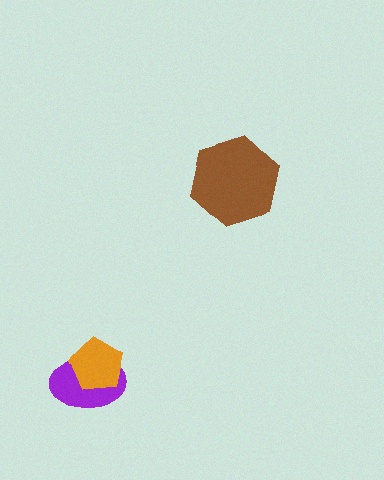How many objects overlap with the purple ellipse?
1 object overlaps with the purple ellipse.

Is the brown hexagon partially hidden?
No, no other shape covers it.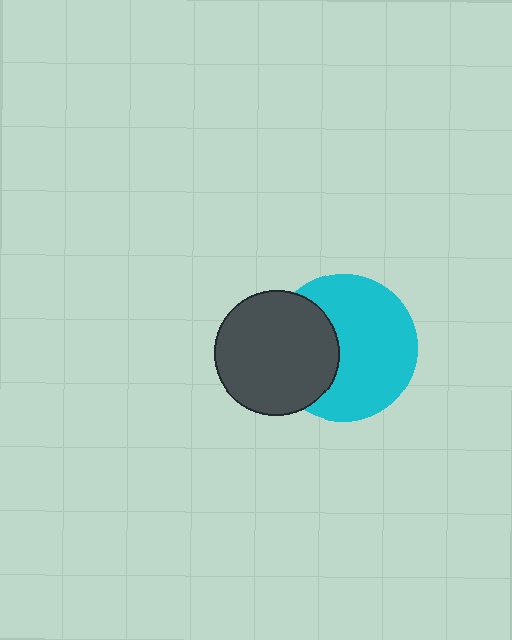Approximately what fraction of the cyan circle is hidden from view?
Roughly 34% of the cyan circle is hidden behind the dark gray circle.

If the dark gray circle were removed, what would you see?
You would see the complete cyan circle.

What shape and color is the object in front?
The object in front is a dark gray circle.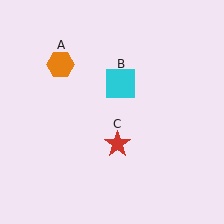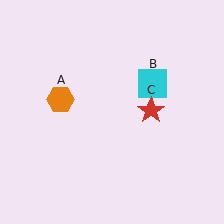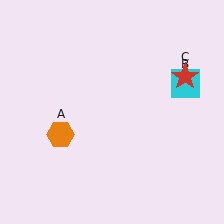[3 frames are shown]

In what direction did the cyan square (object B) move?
The cyan square (object B) moved right.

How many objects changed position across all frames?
3 objects changed position: orange hexagon (object A), cyan square (object B), red star (object C).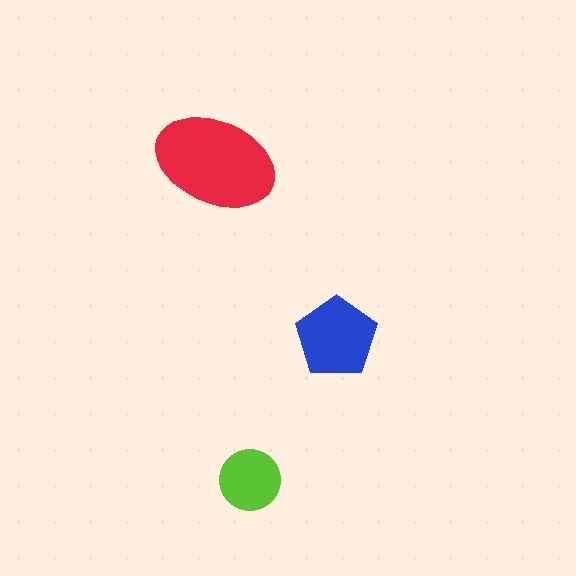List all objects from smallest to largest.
The lime circle, the blue pentagon, the red ellipse.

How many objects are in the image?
There are 3 objects in the image.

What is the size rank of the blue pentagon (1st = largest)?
2nd.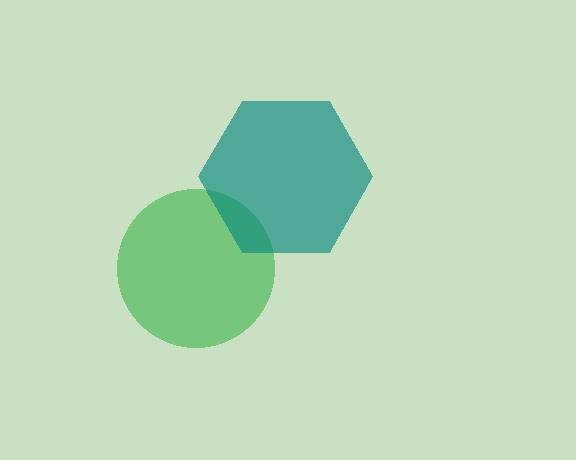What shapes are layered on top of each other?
The layered shapes are: a green circle, a teal hexagon.